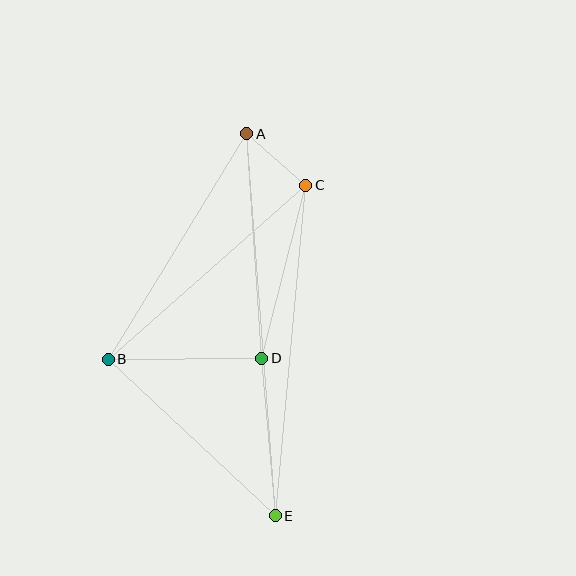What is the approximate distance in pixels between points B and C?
The distance between B and C is approximately 263 pixels.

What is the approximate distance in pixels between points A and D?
The distance between A and D is approximately 225 pixels.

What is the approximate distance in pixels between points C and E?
The distance between C and E is approximately 332 pixels.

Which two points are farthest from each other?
Points A and E are farthest from each other.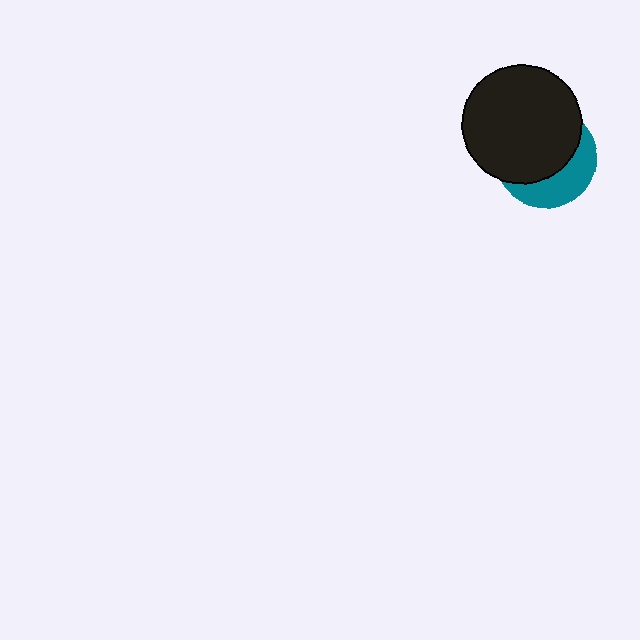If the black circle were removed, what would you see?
You would see the complete teal circle.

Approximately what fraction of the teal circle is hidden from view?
Roughly 64% of the teal circle is hidden behind the black circle.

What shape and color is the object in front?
The object in front is a black circle.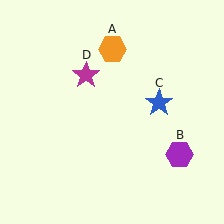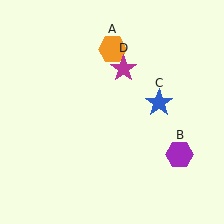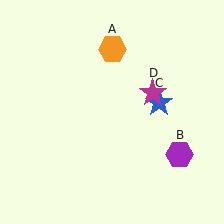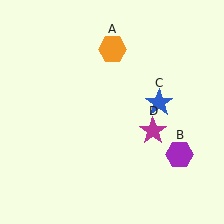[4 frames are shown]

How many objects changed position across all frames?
1 object changed position: magenta star (object D).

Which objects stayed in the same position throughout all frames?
Orange hexagon (object A) and purple hexagon (object B) and blue star (object C) remained stationary.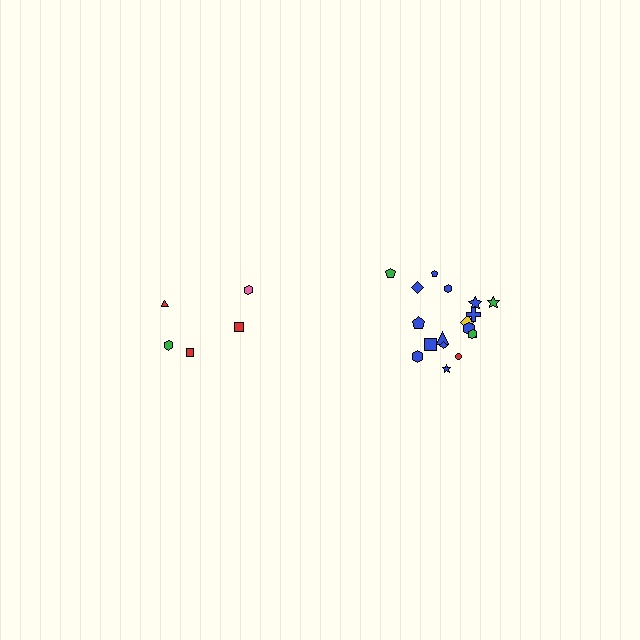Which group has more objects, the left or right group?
The right group.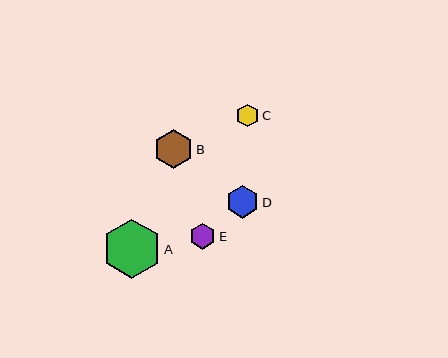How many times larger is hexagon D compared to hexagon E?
Hexagon D is approximately 1.3 times the size of hexagon E.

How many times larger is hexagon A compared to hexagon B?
Hexagon A is approximately 1.5 times the size of hexagon B.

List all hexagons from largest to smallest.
From largest to smallest: A, B, D, E, C.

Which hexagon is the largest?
Hexagon A is the largest with a size of approximately 59 pixels.